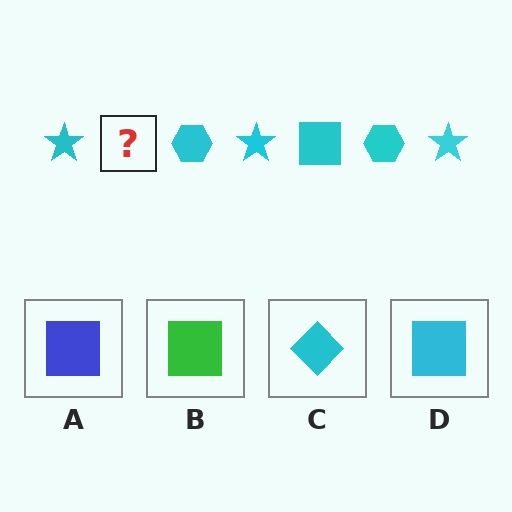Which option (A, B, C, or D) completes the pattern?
D.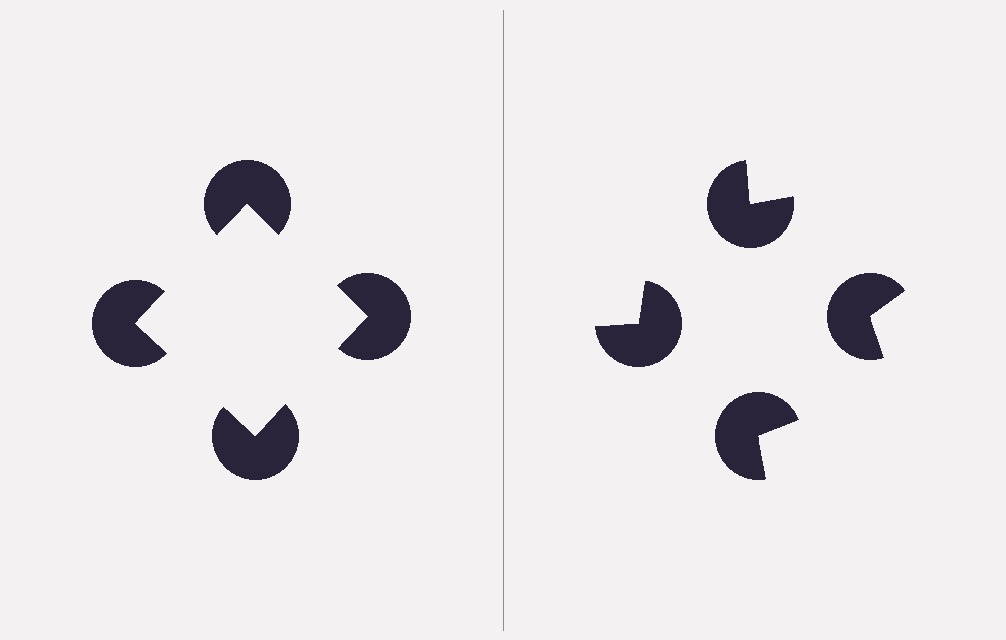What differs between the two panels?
The pac-man discs are positioned identically on both sides; only the wedge orientations differ. On the left they align to a square; on the right they are misaligned.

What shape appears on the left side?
An illusory square.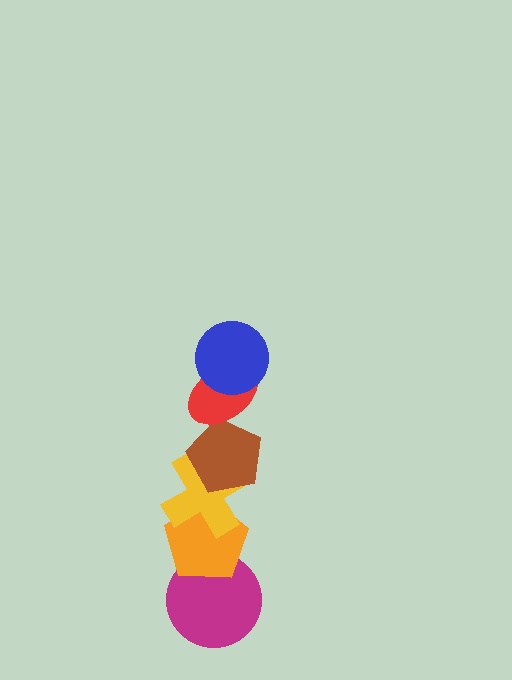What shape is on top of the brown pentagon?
The red ellipse is on top of the brown pentagon.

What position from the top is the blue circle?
The blue circle is 1st from the top.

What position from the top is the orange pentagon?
The orange pentagon is 5th from the top.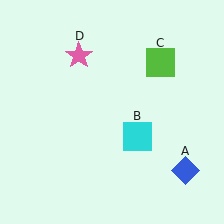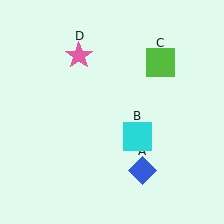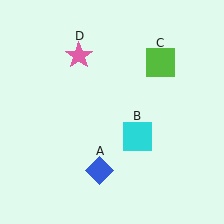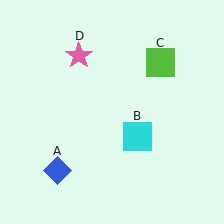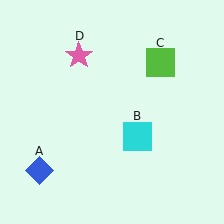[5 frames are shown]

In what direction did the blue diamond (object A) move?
The blue diamond (object A) moved left.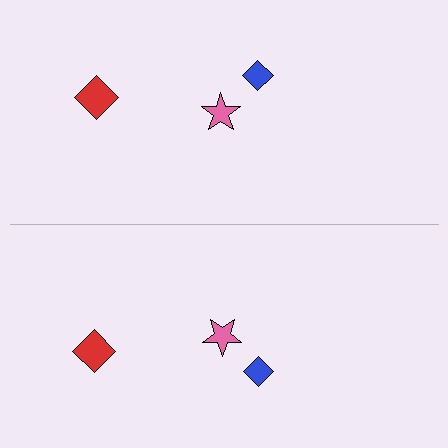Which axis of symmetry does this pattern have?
The pattern has a horizontal axis of symmetry running through the center of the image.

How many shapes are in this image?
There are 6 shapes in this image.